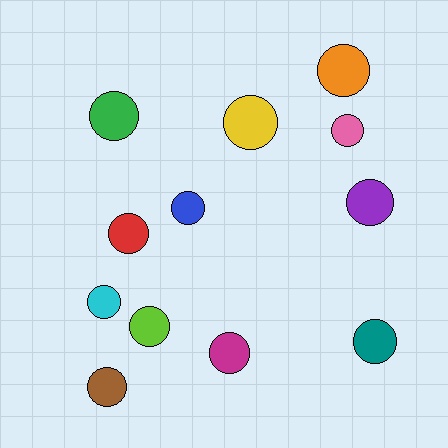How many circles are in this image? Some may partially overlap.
There are 12 circles.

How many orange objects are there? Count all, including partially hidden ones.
There is 1 orange object.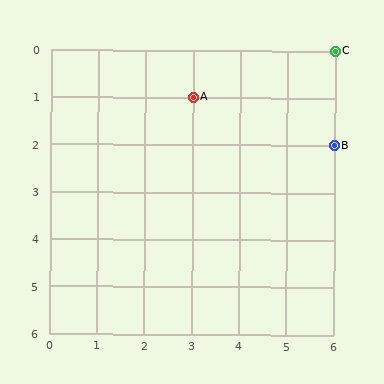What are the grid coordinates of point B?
Point B is at grid coordinates (6, 2).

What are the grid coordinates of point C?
Point C is at grid coordinates (6, 0).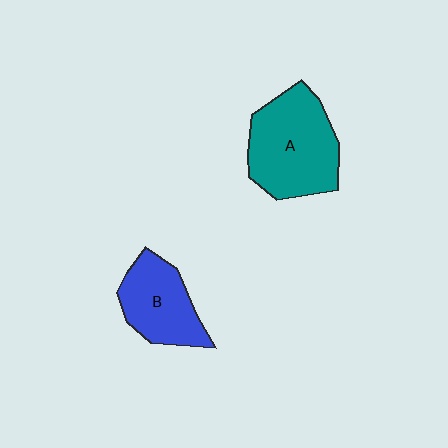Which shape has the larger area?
Shape A (teal).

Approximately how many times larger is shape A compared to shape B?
Approximately 1.4 times.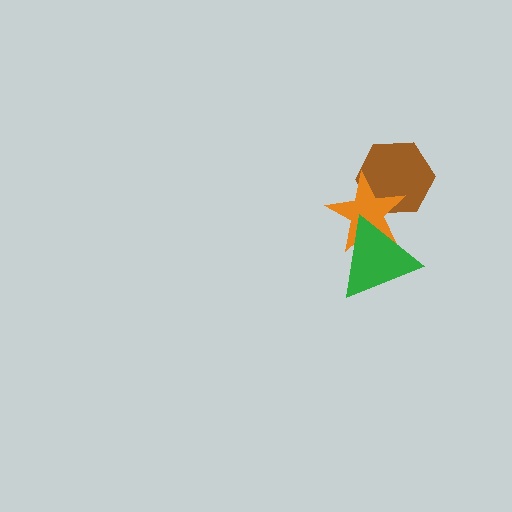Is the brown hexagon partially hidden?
Yes, it is partially covered by another shape.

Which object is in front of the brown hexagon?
The orange star is in front of the brown hexagon.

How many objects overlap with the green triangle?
1 object overlaps with the green triangle.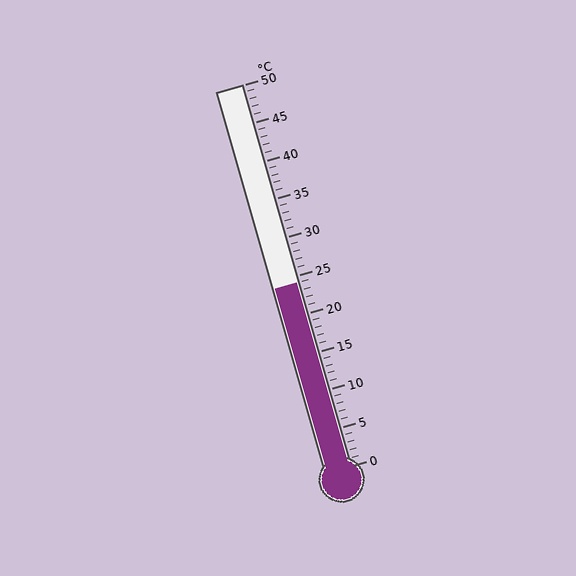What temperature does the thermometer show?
The thermometer shows approximately 24°C.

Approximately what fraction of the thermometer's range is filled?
The thermometer is filled to approximately 50% of its range.